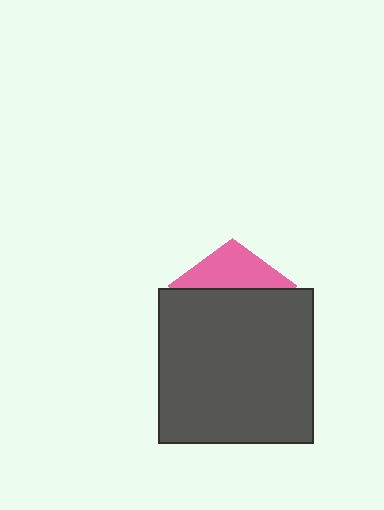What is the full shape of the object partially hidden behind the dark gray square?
The partially hidden object is a pink pentagon.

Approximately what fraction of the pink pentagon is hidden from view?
Roughly 70% of the pink pentagon is hidden behind the dark gray square.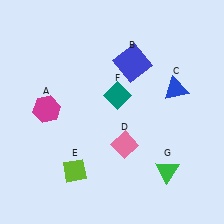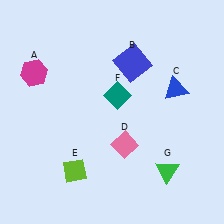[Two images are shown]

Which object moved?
The magenta hexagon (A) moved up.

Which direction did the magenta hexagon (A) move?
The magenta hexagon (A) moved up.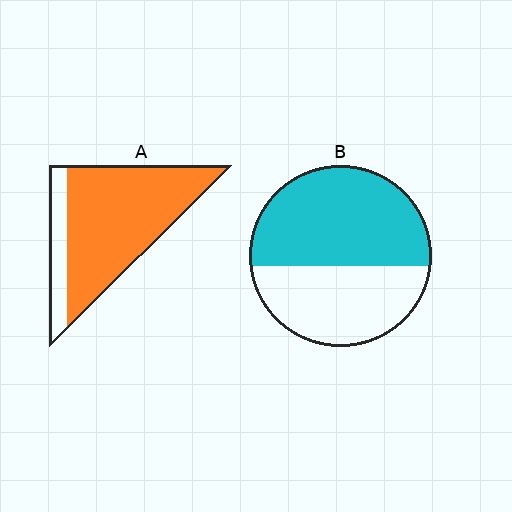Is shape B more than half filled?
Yes.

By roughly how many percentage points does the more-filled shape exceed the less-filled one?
By roughly 25 percentage points (A over B).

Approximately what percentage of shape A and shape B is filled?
A is approximately 80% and B is approximately 55%.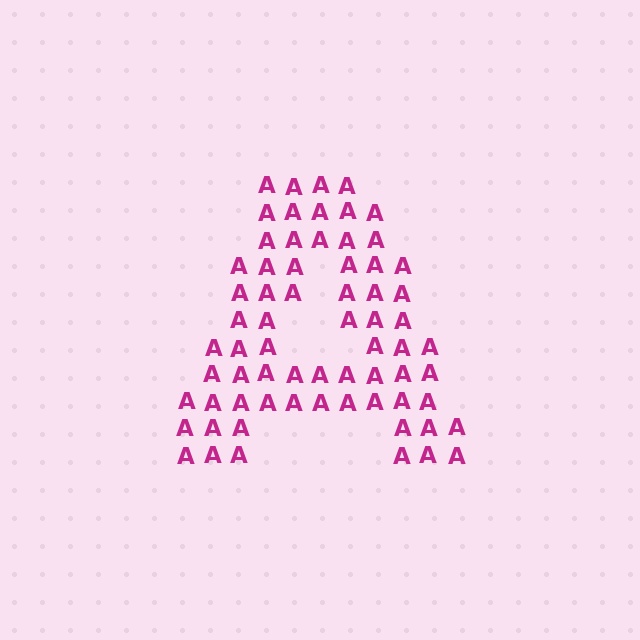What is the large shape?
The large shape is the letter A.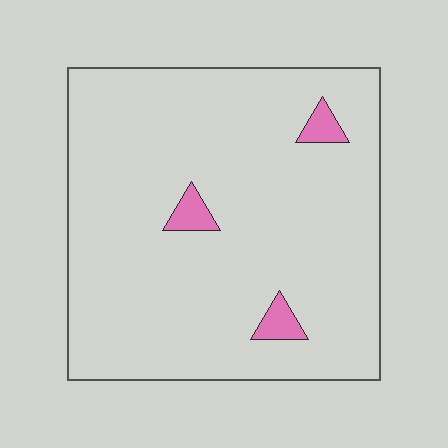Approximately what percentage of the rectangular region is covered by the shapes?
Approximately 5%.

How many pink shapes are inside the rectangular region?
3.